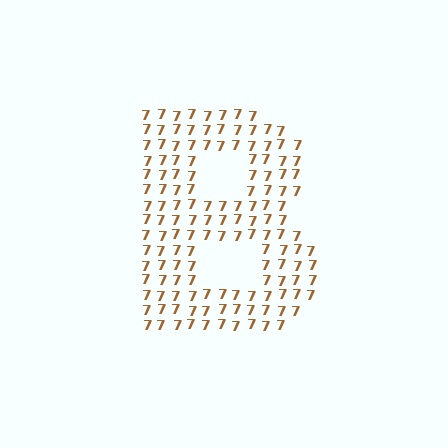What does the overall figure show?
The overall figure shows the letter B.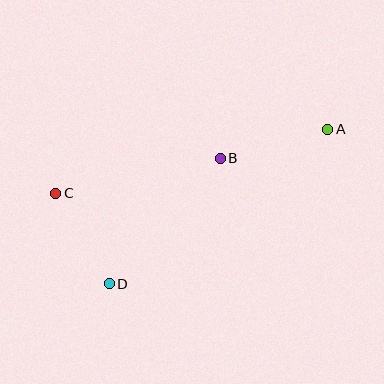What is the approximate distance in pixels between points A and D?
The distance between A and D is approximately 268 pixels.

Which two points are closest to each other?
Points C and D are closest to each other.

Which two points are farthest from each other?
Points A and C are farthest from each other.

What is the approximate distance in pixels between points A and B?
The distance between A and B is approximately 111 pixels.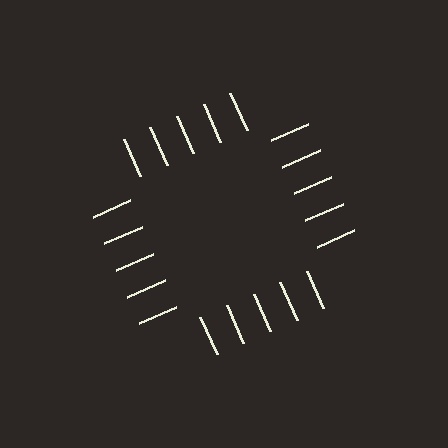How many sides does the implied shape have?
4 sides — the line-ends trace a square.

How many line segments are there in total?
20 — 5 along each of the 4 edges.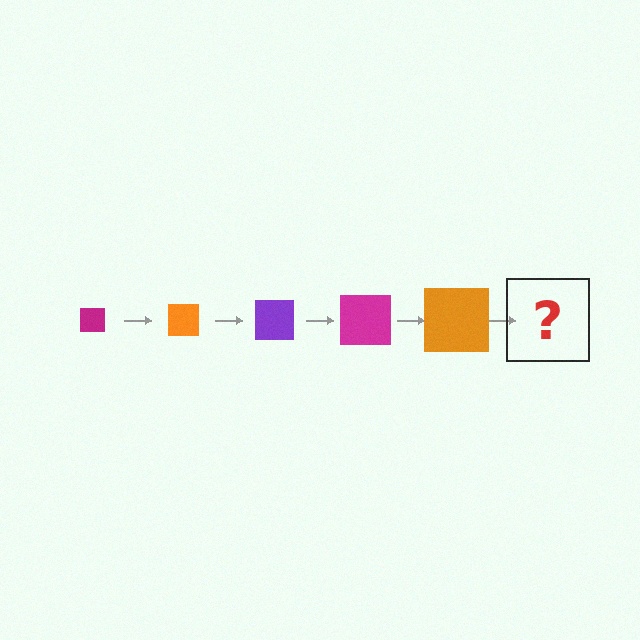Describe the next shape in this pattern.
It should be a purple square, larger than the previous one.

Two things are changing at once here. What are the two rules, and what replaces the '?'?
The two rules are that the square grows larger each step and the color cycles through magenta, orange, and purple. The '?' should be a purple square, larger than the previous one.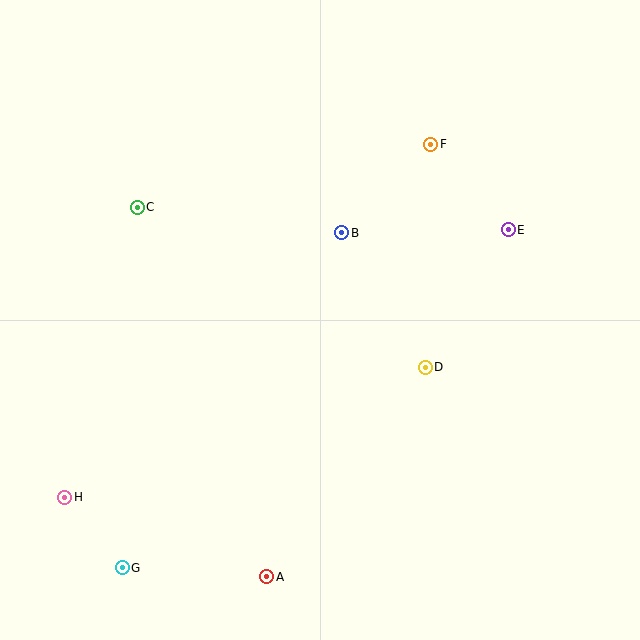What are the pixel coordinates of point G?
Point G is at (122, 568).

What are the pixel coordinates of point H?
Point H is at (65, 497).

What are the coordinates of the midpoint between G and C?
The midpoint between G and C is at (130, 387).